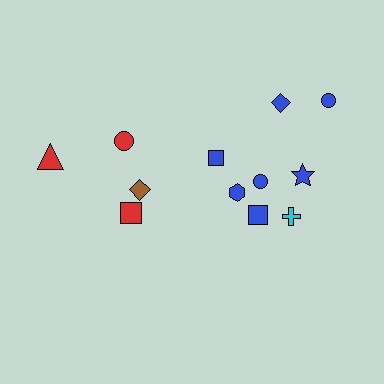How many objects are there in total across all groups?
There are 12 objects.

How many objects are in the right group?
There are 8 objects.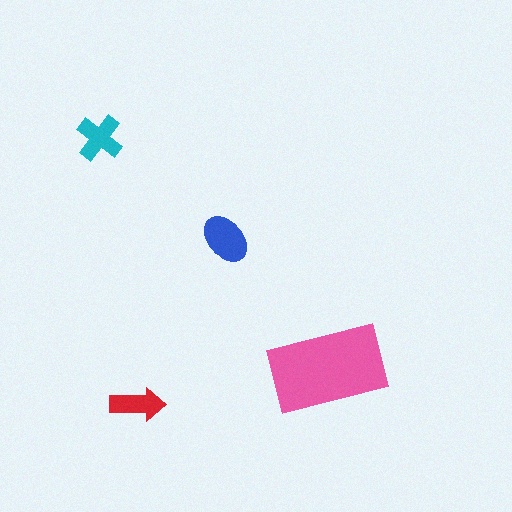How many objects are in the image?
There are 4 objects in the image.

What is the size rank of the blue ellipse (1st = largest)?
2nd.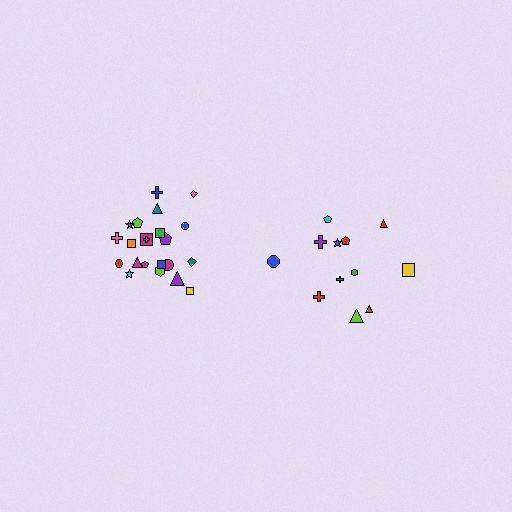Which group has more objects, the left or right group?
The left group.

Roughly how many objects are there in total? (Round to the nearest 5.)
Roughly 35 objects in total.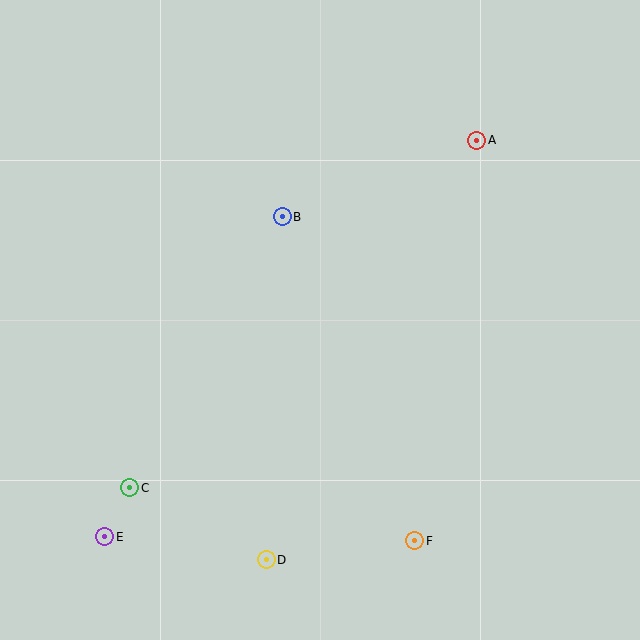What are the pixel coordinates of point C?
Point C is at (130, 488).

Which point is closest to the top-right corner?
Point A is closest to the top-right corner.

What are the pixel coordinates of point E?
Point E is at (105, 537).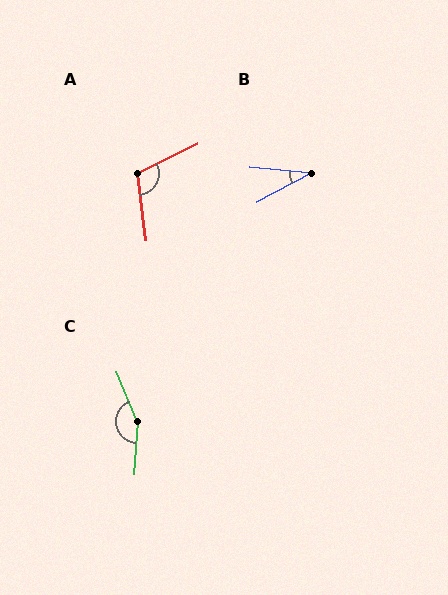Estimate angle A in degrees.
Approximately 109 degrees.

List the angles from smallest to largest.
B (34°), A (109°), C (154°).